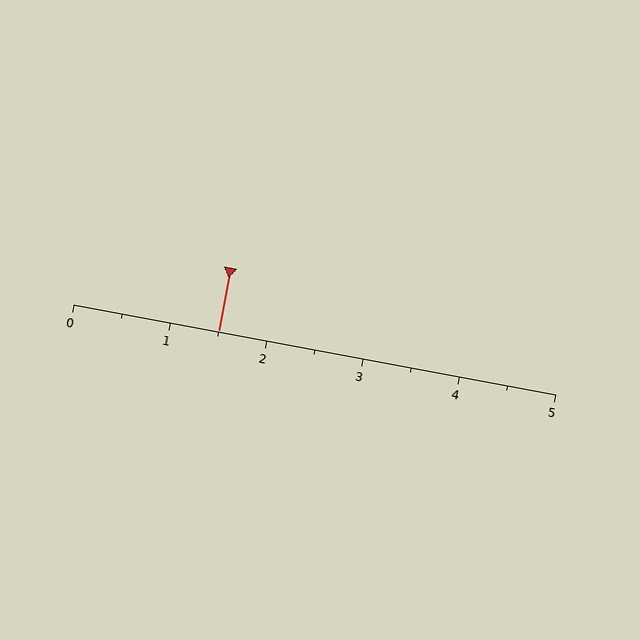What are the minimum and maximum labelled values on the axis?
The axis runs from 0 to 5.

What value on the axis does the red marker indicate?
The marker indicates approximately 1.5.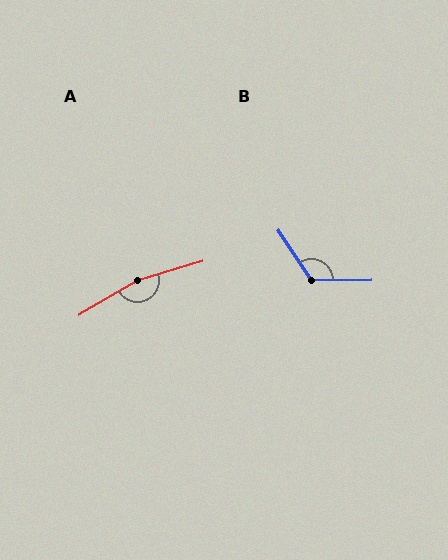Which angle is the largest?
A, at approximately 166 degrees.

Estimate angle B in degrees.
Approximately 123 degrees.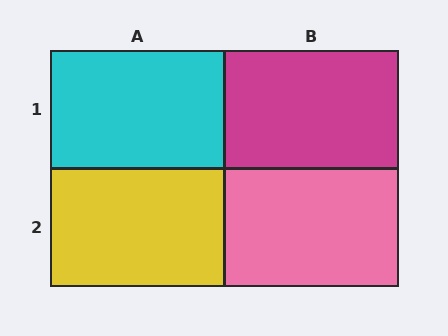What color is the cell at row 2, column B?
Pink.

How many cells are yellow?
1 cell is yellow.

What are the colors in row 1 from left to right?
Cyan, magenta.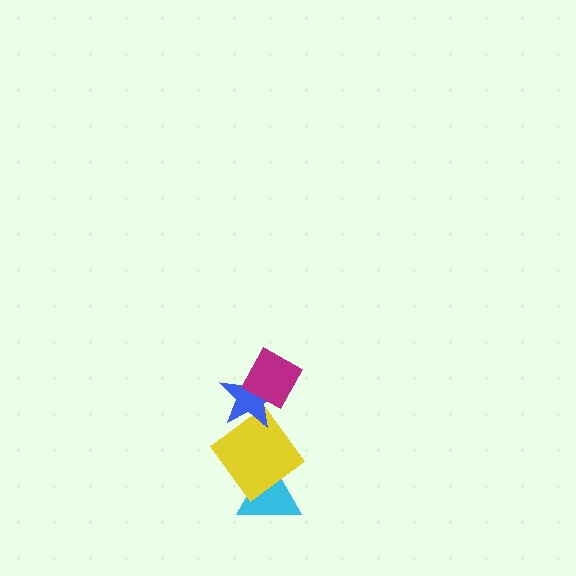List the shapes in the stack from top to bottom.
From top to bottom: the magenta diamond, the blue star, the yellow diamond, the cyan triangle.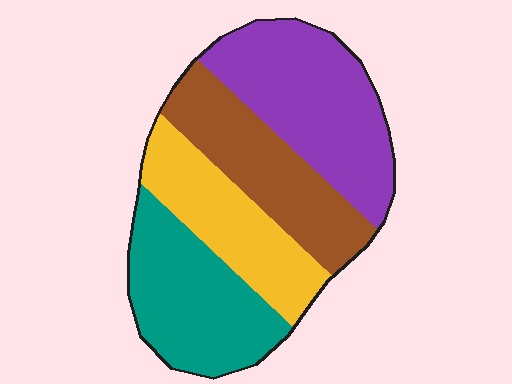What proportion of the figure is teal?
Teal covers roughly 25% of the figure.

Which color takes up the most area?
Purple, at roughly 30%.